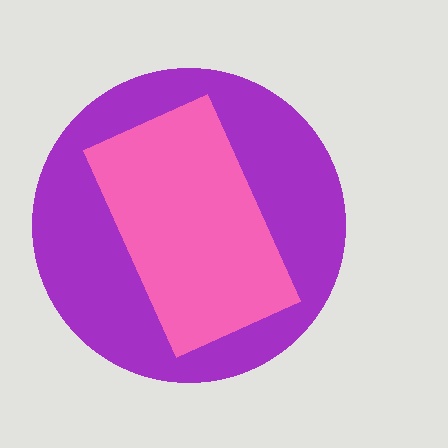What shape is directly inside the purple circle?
The pink rectangle.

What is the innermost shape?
The pink rectangle.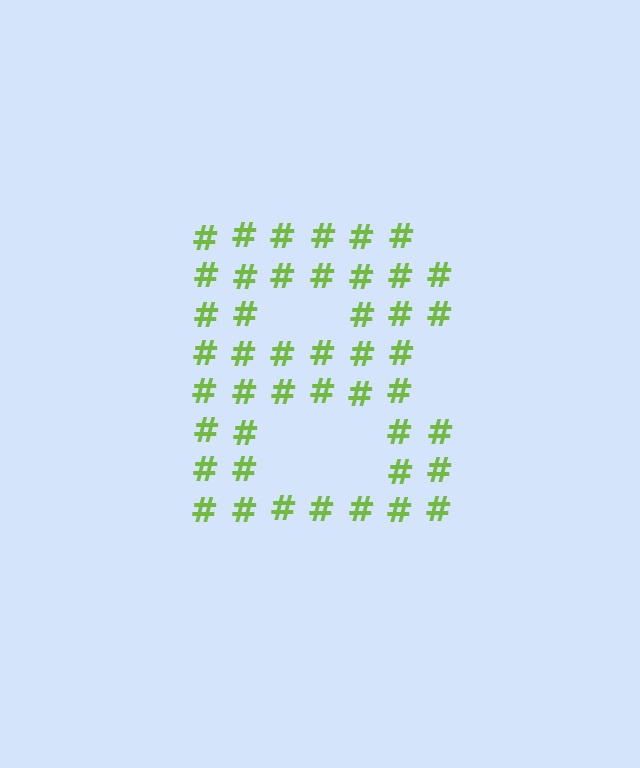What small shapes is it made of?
It is made of small hash symbols.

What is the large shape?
The large shape is the letter B.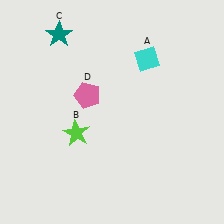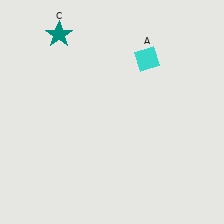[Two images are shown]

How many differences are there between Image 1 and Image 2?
There are 2 differences between the two images.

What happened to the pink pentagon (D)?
The pink pentagon (D) was removed in Image 2. It was in the top-left area of Image 1.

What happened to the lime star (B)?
The lime star (B) was removed in Image 2. It was in the bottom-left area of Image 1.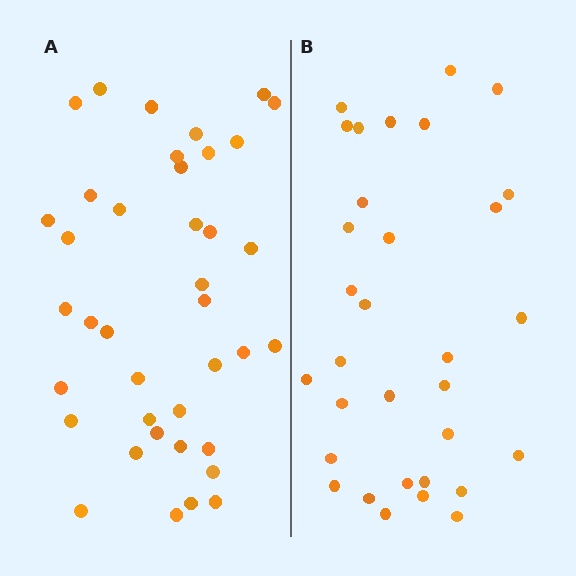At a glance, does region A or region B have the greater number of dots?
Region A (the left region) has more dots.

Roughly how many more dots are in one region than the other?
Region A has roughly 8 or so more dots than region B.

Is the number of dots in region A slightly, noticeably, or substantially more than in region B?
Region A has only slightly more — the two regions are fairly close. The ratio is roughly 1.2 to 1.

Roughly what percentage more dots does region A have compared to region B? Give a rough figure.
About 20% more.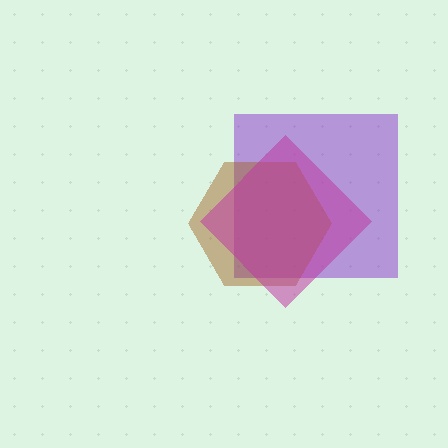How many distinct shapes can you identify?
There are 3 distinct shapes: a purple square, a brown hexagon, a magenta diamond.